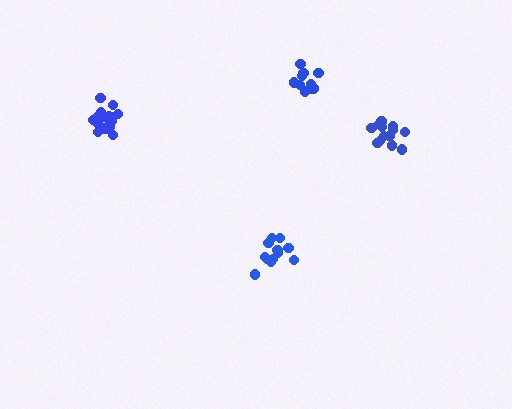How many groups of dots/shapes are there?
There are 4 groups.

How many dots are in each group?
Group 1: 17 dots, Group 2: 11 dots, Group 3: 14 dots, Group 4: 13 dots (55 total).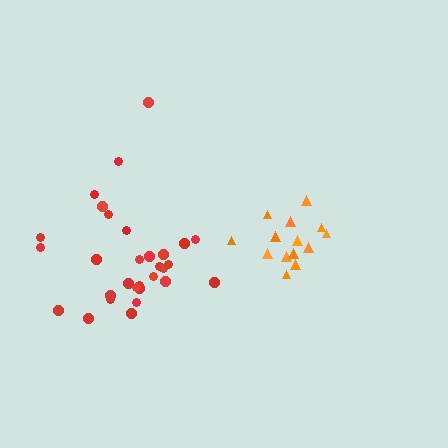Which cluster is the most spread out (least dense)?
Orange.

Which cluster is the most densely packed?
Red.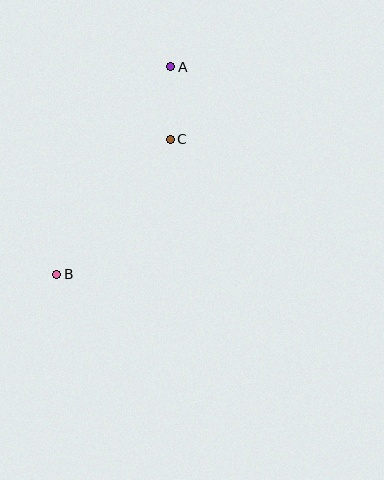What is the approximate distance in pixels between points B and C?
The distance between B and C is approximately 176 pixels.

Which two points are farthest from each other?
Points A and B are farthest from each other.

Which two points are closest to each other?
Points A and C are closest to each other.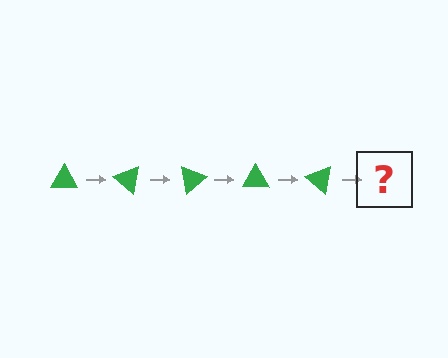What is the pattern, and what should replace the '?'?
The pattern is that the triangle rotates 40 degrees each step. The '?' should be a green triangle rotated 200 degrees.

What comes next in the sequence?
The next element should be a green triangle rotated 200 degrees.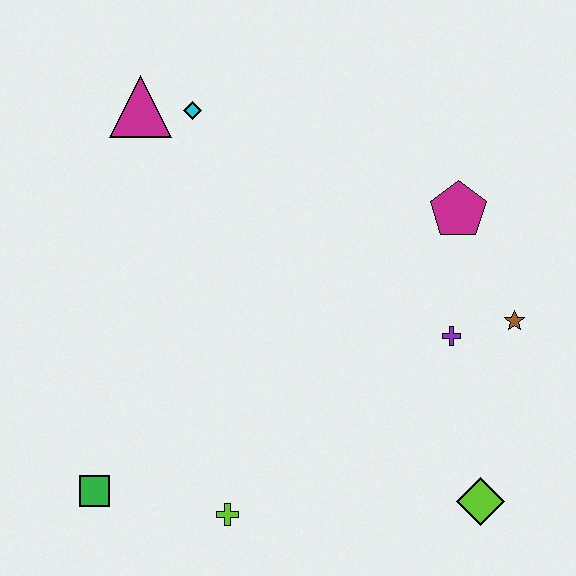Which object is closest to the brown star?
The purple cross is closest to the brown star.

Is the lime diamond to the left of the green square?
No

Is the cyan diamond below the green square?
No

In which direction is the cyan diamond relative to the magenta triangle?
The cyan diamond is to the right of the magenta triangle.